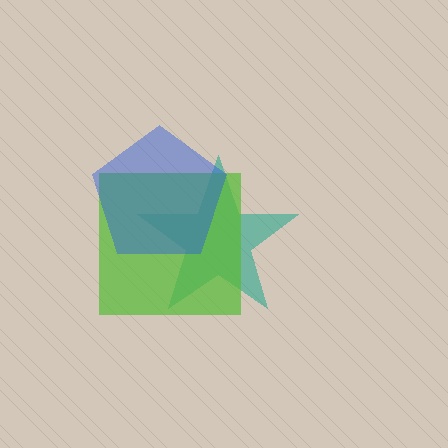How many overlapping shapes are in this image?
There are 3 overlapping shapes in the image.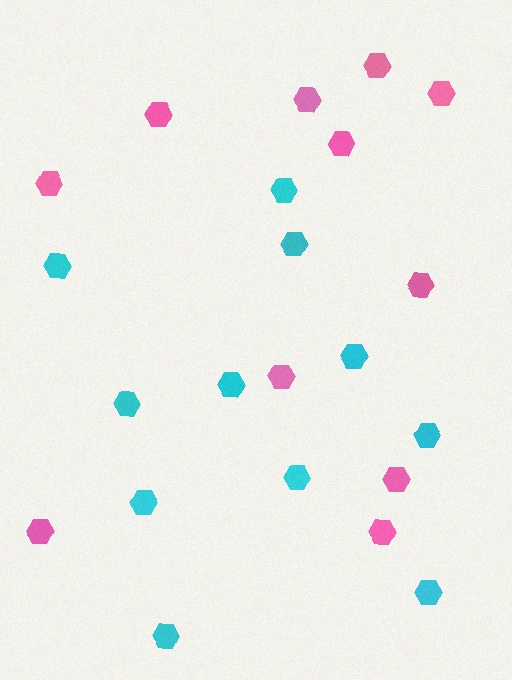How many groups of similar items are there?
There are 2 groups: one group of pink hexagons (11) and one group of cyan hexagons (11).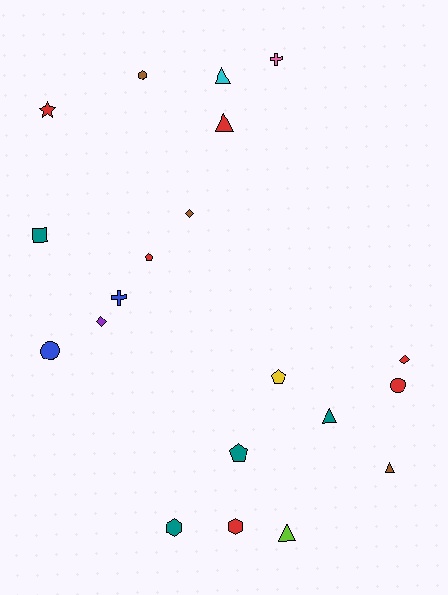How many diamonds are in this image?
There are 3 diamonds.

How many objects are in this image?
There are 20 objects.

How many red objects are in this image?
There are 6 red objects.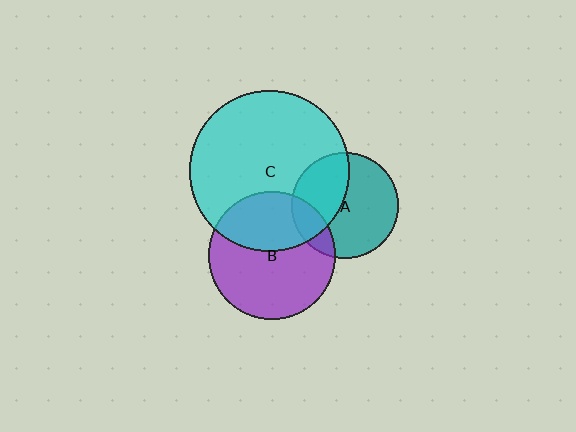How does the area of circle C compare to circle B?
Approximately 1.6 times.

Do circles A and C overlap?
Yes.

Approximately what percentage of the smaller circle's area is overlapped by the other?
Approximately 40%.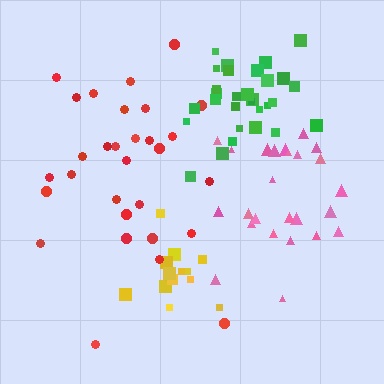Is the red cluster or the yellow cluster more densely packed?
Yellow.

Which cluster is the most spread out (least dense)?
Red.